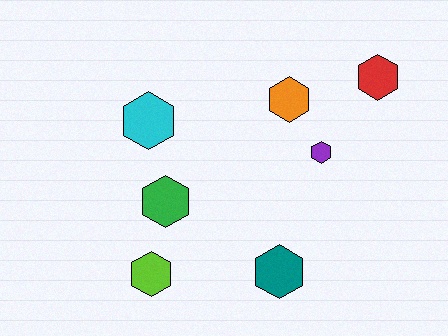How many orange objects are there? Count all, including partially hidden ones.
There is 1 orange object.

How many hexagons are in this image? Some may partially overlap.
There are 7 hexagons.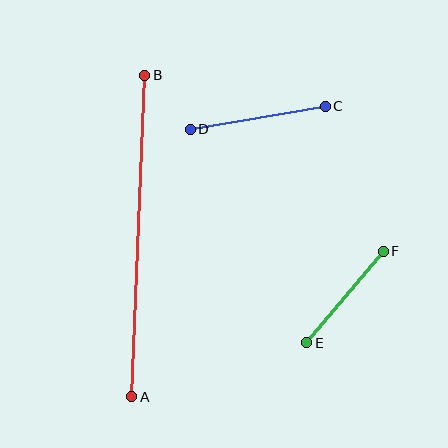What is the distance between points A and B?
The distance is approximately 322 pixels.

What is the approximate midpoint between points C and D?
The midpoint is at approximately (258, 118) pixels.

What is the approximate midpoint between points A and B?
The midpoint is at approximately (138, 236) pixels.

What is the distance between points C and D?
The distance is approximately 137 pixels.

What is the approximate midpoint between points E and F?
The midpoint is at approximately (345, 297) pixels.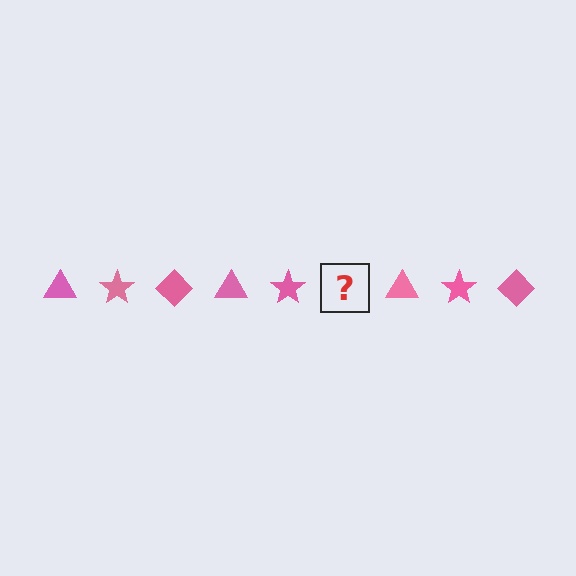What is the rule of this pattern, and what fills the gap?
The rule is that the pattern cycles through triangle, star, diamond shapes in pink. The gap should be filled with a pink diamond.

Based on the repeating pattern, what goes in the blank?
The blank should be a pink diamond.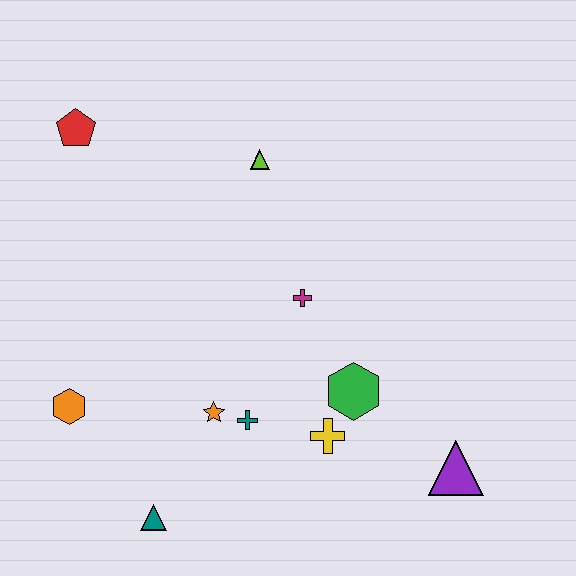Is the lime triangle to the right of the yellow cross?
No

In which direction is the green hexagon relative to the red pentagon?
The green hexagon is to the right of the red pentagon.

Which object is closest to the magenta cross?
The green hexagon is closest to the magenta cross.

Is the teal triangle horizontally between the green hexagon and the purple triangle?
No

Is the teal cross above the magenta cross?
No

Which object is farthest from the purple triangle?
The red pentagon is farthest from the purple triangle.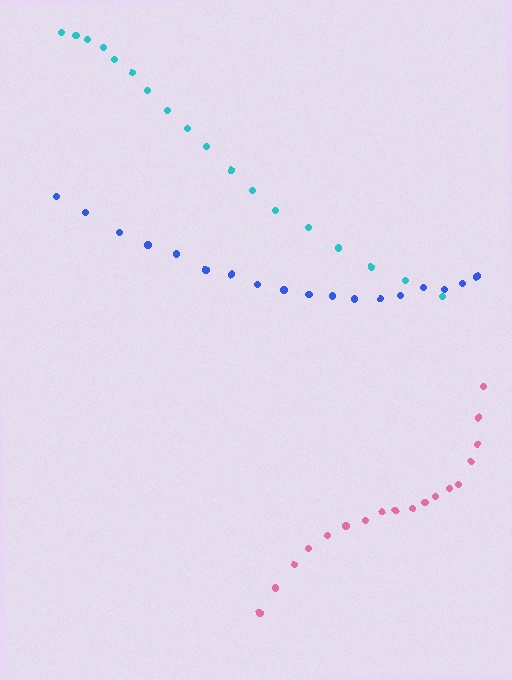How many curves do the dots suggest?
There are 3 distinct paths.